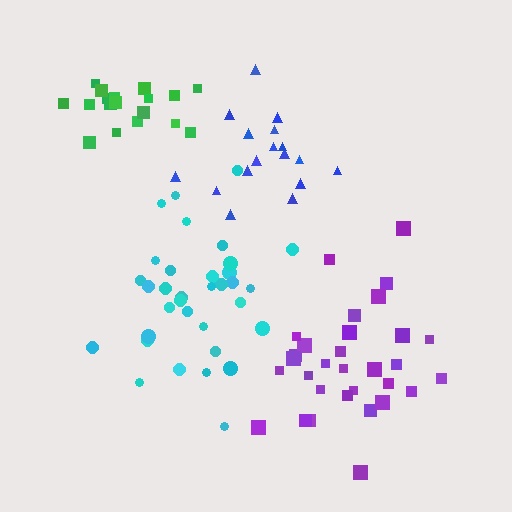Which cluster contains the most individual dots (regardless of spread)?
Cyan (34).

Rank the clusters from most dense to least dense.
green, blue, purple, cyan.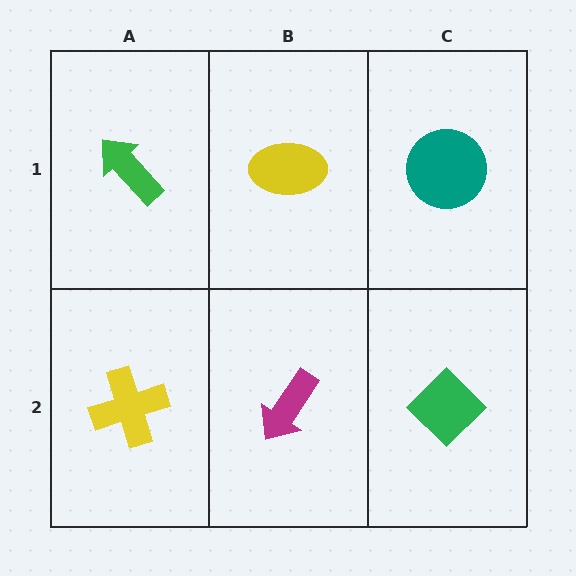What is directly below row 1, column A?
A yellow cross.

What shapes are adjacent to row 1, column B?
A magenta arrow (row 2, column B), a green arrow (row 1, column A), a teal circle (row 1, column C).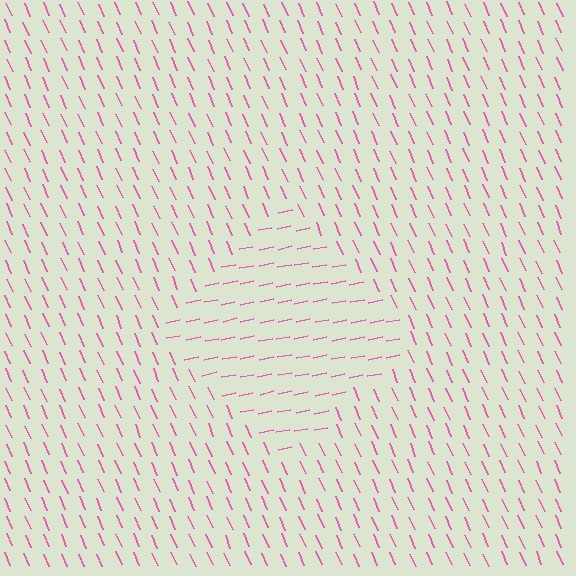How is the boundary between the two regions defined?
The boundary is defined purely by a change in line orientation (approximately 78 degrees difference). All lines are the same color and thickness.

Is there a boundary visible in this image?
Yes, there is a texture boundary formed by a change in line orientation.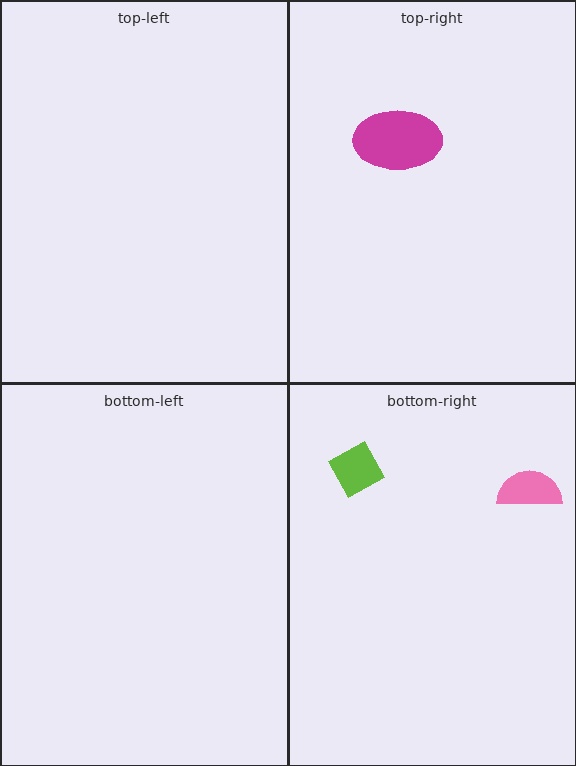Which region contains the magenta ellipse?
The top-right region.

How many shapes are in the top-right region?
1.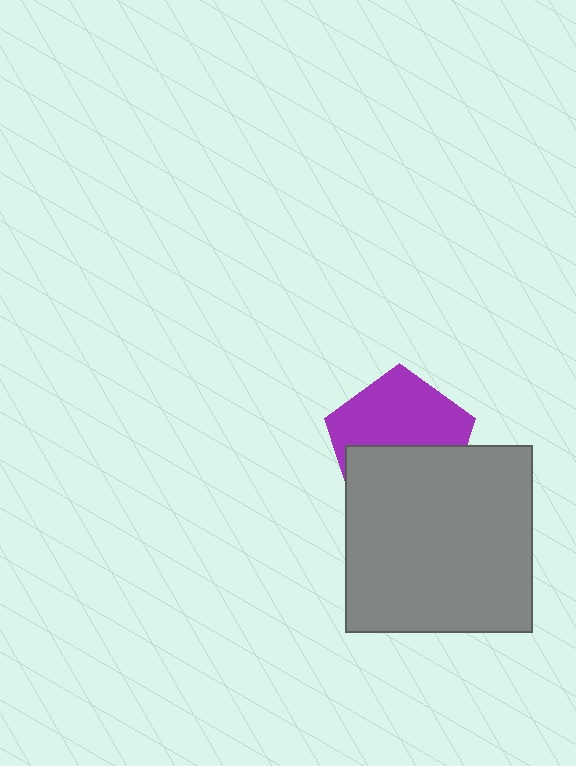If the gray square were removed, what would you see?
You would see the complete purple pentagon.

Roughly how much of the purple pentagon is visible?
About half of it is visible (roughly 55%).